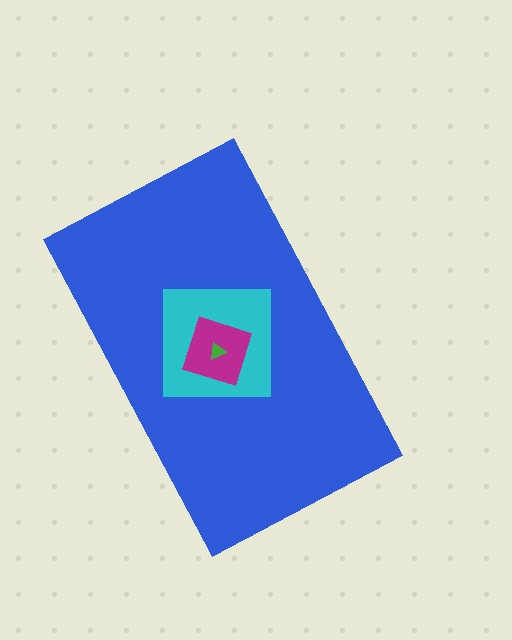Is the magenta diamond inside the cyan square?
Yes.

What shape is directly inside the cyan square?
The magenta diamond.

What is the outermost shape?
The blue rectangle.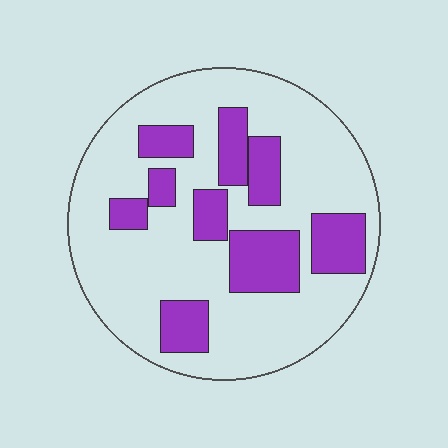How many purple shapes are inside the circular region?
9.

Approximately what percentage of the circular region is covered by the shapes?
Approximately 25%.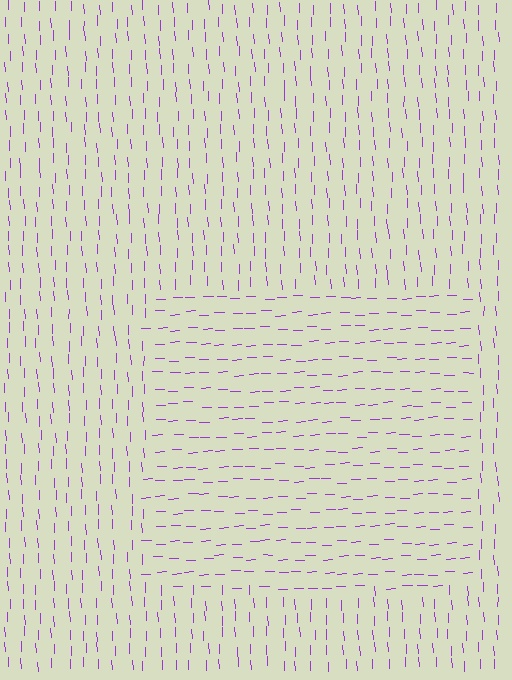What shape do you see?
I see a rectangle.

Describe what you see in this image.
The image is filled with small purple line segments. A rectangle region in the image has lines oriented differently from the surrounding lines, creating a visible texture boundary.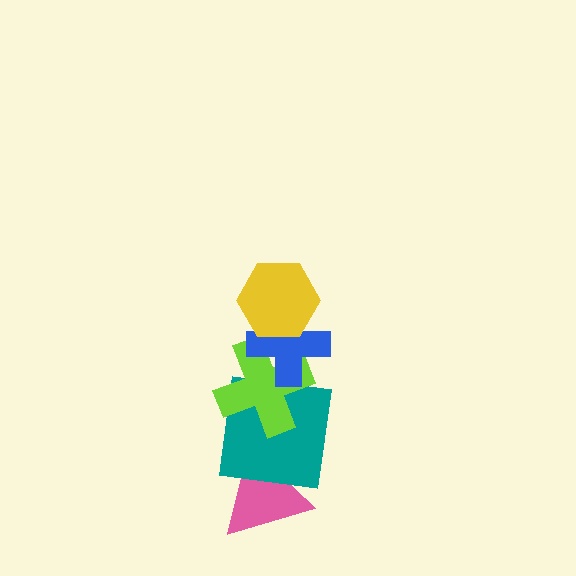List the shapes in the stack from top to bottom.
From top to bottom: the yellow hexagon, the blue cross, the lime cross, the teal square, the pink triangle.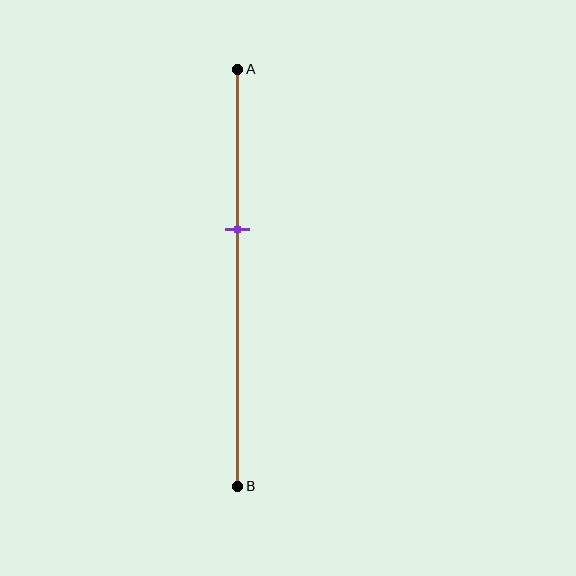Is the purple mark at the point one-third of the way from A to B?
No, the mark is at about 40% from A, not at the 33% one-third point.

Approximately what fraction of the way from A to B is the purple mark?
The purple mark is approximately 40% of the way from A to B.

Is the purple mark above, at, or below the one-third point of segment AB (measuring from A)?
The purple mark is below the one-third point of segment AB.